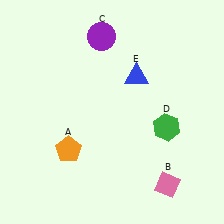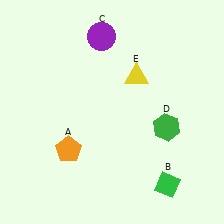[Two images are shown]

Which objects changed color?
B changed from pink to green. E changed from blue to yellow.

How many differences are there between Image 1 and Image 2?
There are 2 differences between the two images.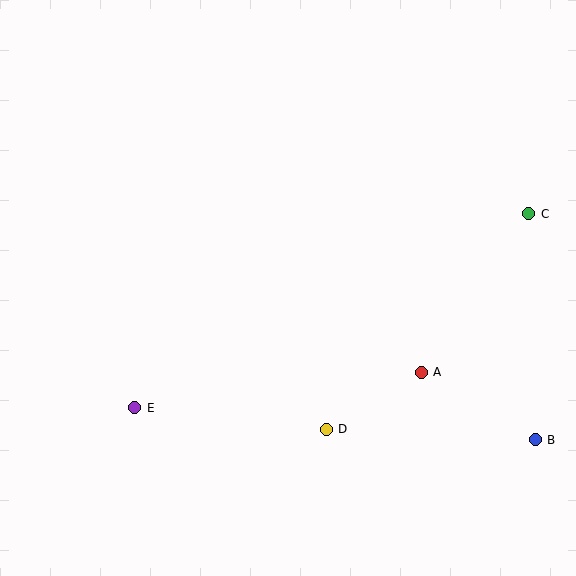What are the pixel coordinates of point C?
Point C is at (529, 214).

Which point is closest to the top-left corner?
Point E is closest to the top-left corner.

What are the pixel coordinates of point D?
Point D is at (326, 429).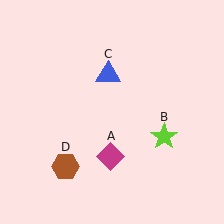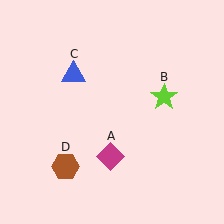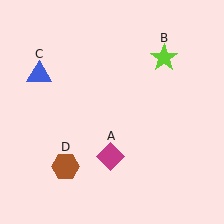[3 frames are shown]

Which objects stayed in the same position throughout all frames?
Magenta diamond (object A) and brown hexagon (object D) remained stationary.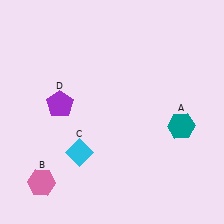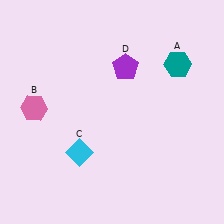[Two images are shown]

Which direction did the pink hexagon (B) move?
The pink hexagon (B) moved up.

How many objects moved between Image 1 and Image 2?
3 objects moved between the two images.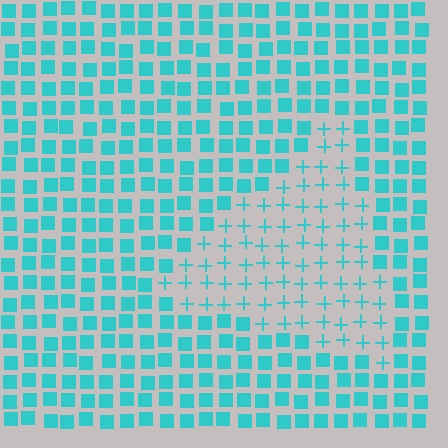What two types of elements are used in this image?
The image uses plus signs inside the triangle region and squares outside it.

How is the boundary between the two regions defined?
The boundary is defined by a change in element shape: plus signs inside vs. squares outside. All elements share the same color and spacing.